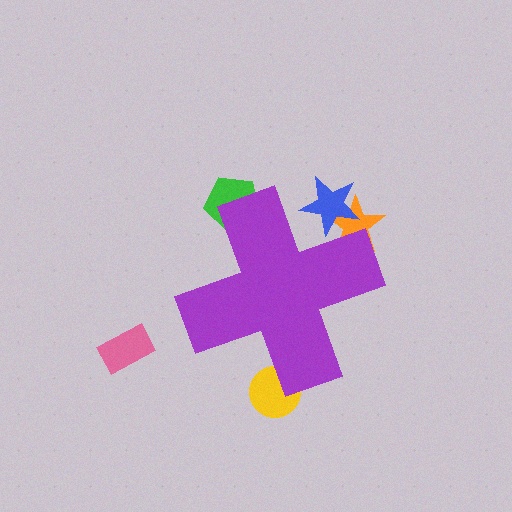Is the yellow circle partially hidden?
Yes, the yellow circle is partially hidden behind the purple cross.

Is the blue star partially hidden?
Yes, the blue star is partially hidden behind the purple cross.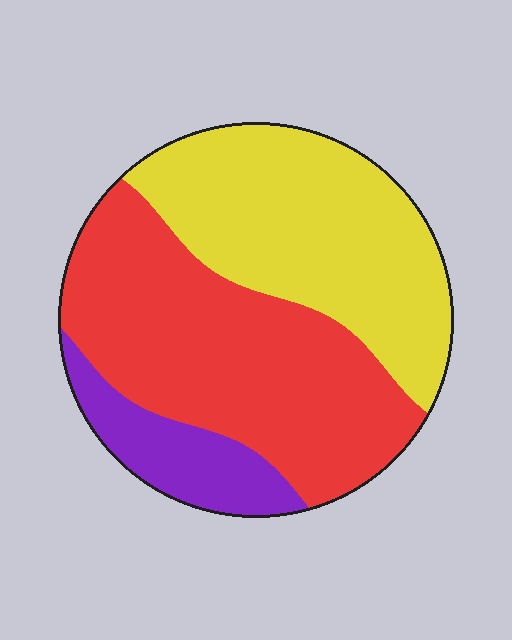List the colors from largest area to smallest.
From largest to smallest: red, yellow, purple.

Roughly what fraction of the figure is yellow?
Yellow covers 40% of the figure.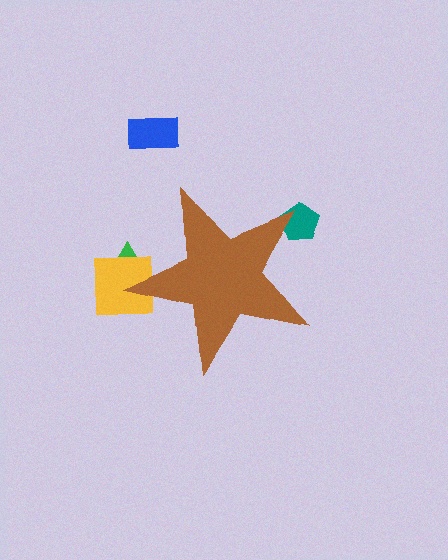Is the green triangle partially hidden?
Yes, the green triangle is partially hidden behind the brown star.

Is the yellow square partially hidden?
Yes, the yellow square is partially hidden behind the brown star.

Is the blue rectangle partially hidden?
No, the blue rectangle is fully visible.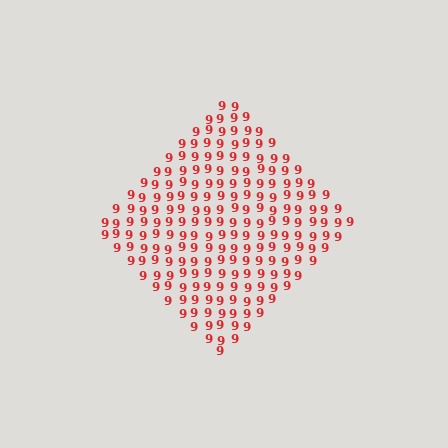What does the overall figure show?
The overall figure shows a diamond.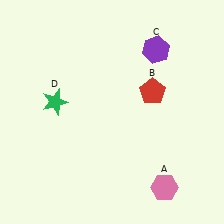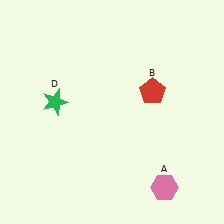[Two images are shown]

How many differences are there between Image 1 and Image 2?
There is 1 difference between the two images.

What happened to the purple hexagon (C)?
The purple hexagon (C) was removed in Image 2. It was in the top-right area of Image 1.